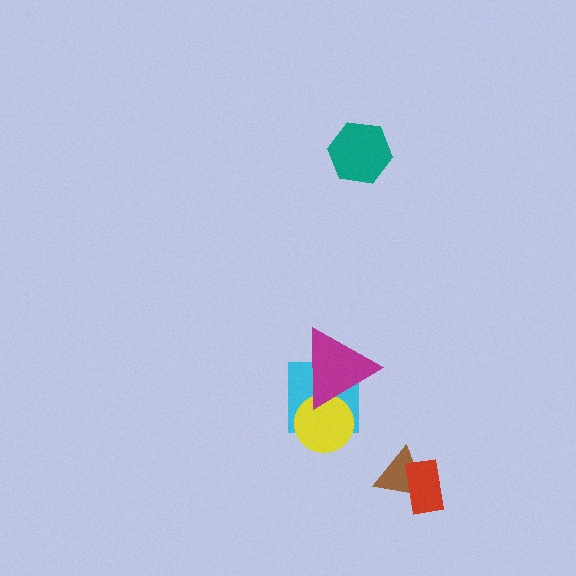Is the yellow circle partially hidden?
Yes, it is partially covered by another shape.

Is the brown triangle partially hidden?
Yes, it is partially covered by another shape.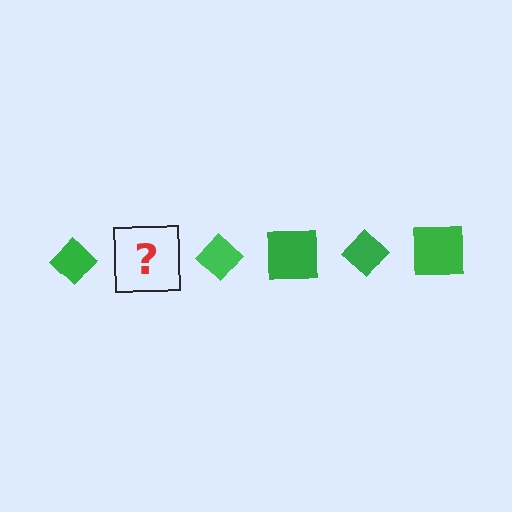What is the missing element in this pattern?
The missing element is a green square.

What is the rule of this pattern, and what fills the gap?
The rule is that the pattern cycles through diamond, square shapes in green. The gap should be filled with a green square.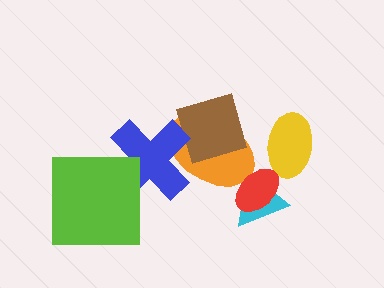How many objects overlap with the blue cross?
2 objects overlap with the blue cross.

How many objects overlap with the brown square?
1 object overlaps with the brown square.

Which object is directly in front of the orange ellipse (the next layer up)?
The brown square is directly in front of the orange ellipse.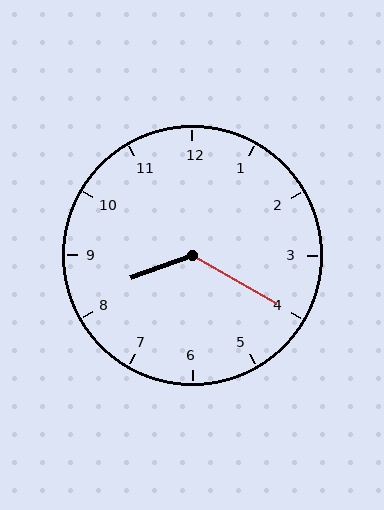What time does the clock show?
8:20.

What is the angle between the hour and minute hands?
Approximately 130 degrees.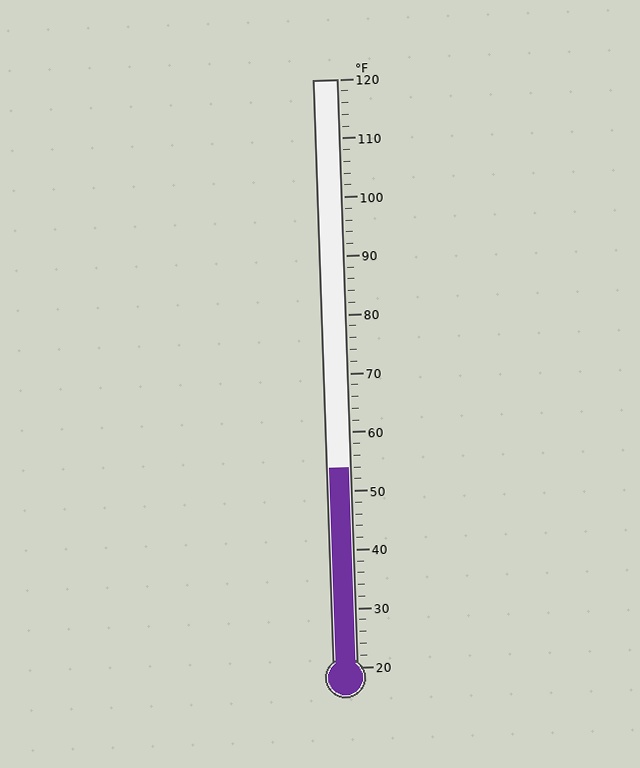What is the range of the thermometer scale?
The thermometer scale ranges from 20°F to 120°F.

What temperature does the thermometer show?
The thermometer shows approximately 54°F.